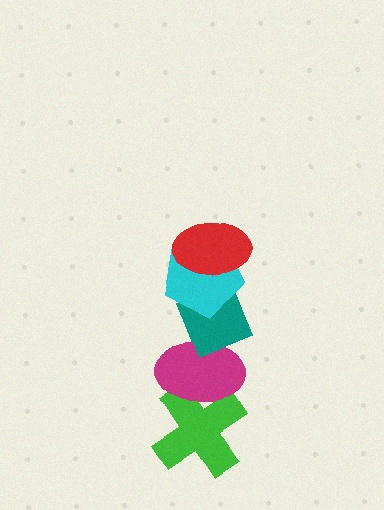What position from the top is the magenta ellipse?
The magenta ellipse is 4th from the top.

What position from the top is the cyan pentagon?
The cyan pentagon is 2nd from the top.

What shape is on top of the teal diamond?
The cyan pentagon is on top of the teal diamond.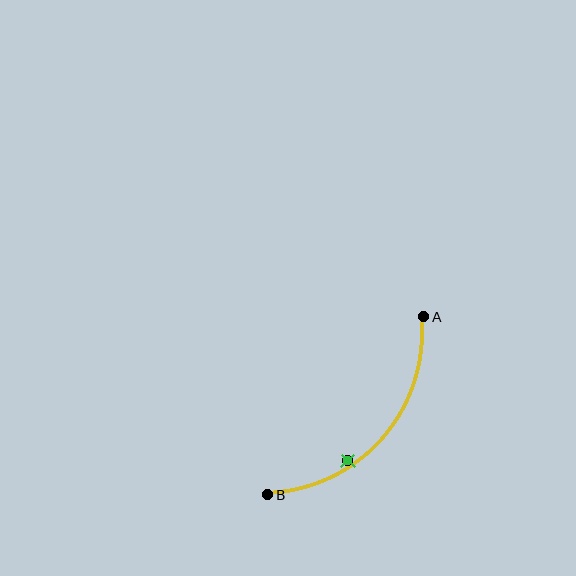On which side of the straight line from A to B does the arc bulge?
The arc bulges below and to the right of the straight line connecting A and B.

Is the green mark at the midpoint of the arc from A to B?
No — the green mark does not lie on the arc at all. It sits slightly inside the curve.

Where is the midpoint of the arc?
The arc midpoint is the point on the curve farthest from the straight line joining A and B. It sits below and to the right of that line.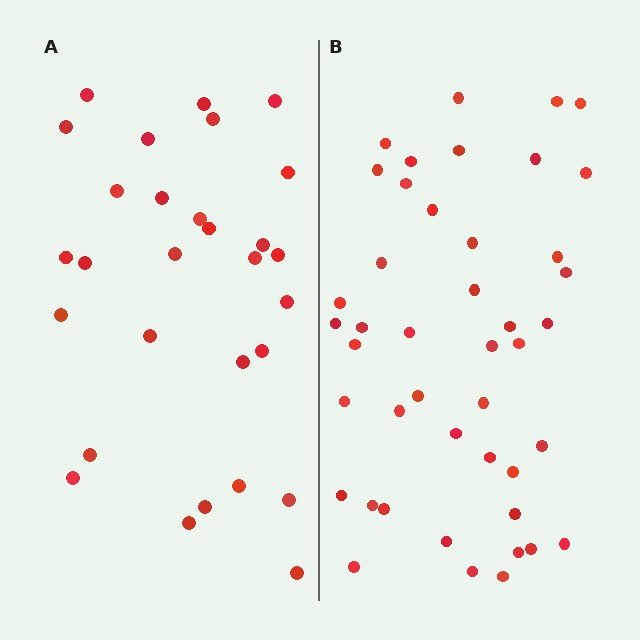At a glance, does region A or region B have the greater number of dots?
Region B (the right region) has more dots.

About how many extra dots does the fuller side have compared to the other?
Region B has approximately 15 more dots than region A.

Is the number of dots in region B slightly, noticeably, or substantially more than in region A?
Region B has substantially more. The ratio is roughly 1.5 to 1.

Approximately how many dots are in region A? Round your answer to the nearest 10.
About 30 dots. (The exact count is 29, which rounds to 30.)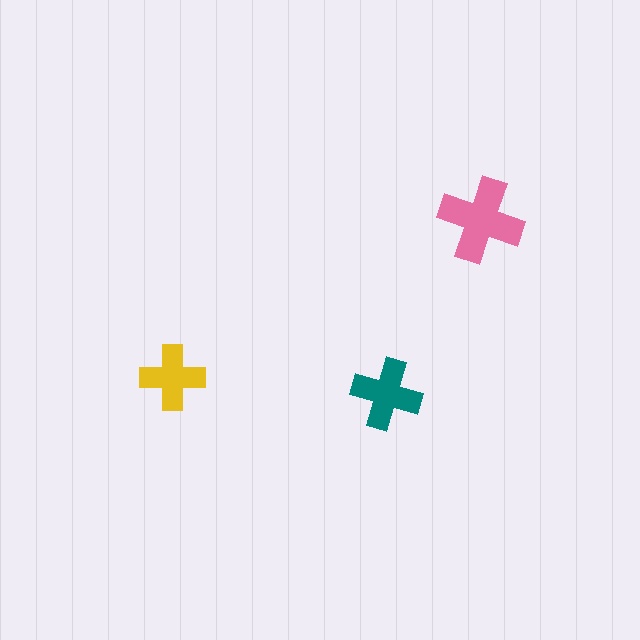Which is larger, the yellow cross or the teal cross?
The teal one.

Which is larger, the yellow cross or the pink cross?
The pink one.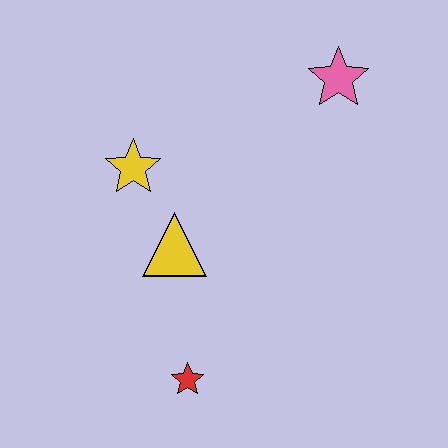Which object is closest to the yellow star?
The yellow triangle is closest to the yellow star.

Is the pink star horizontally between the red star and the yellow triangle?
No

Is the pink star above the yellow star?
Yes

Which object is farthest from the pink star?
The red star is farthest from the pink star.